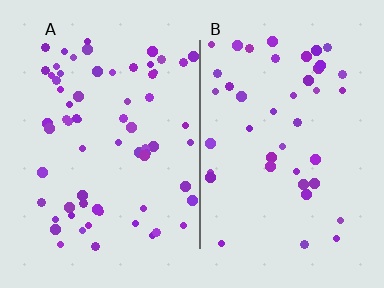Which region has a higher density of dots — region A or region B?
A (the left).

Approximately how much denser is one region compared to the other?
Approximately 1.5× — region A over region B.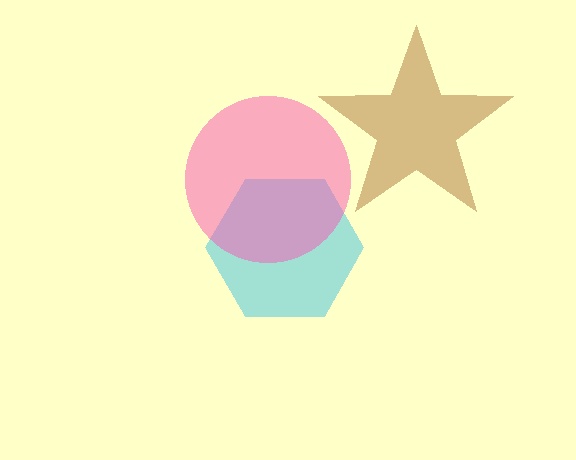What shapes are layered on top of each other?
The layered shapes are: a brown star, a cyan hexagon, a pink circle.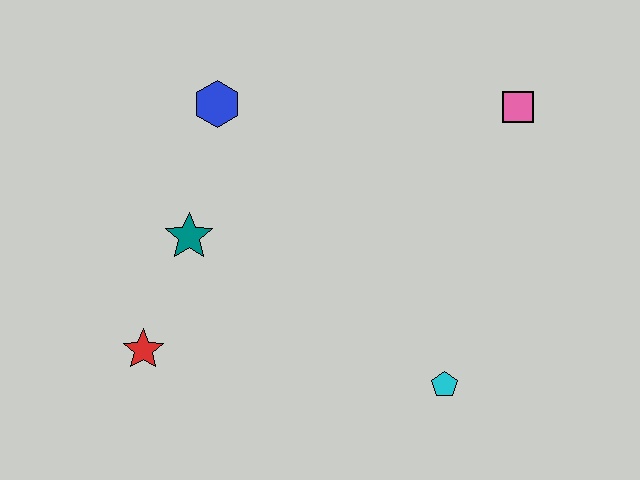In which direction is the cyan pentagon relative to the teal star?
The cyan pentagon is to the right of the teal star.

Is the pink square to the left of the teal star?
No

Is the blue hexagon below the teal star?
No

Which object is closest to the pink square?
The cyan pentagon is closest to the pink square.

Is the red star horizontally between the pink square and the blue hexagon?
No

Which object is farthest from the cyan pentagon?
The blue hexagon is farthest from the cyan pentagon.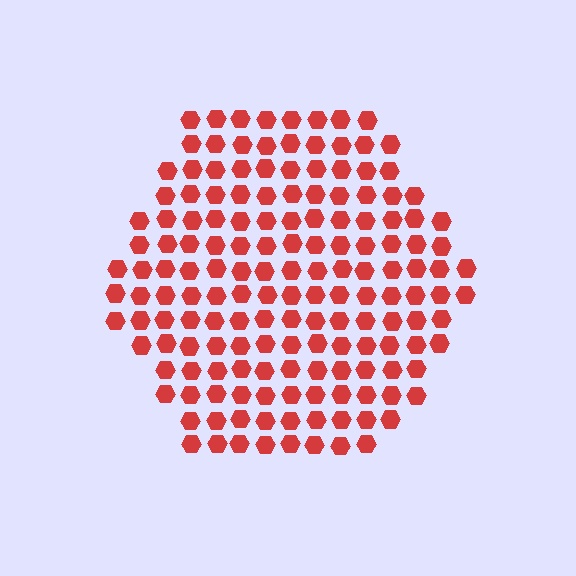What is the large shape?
The large shape is a hexagon.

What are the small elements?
The small elements are hexagons.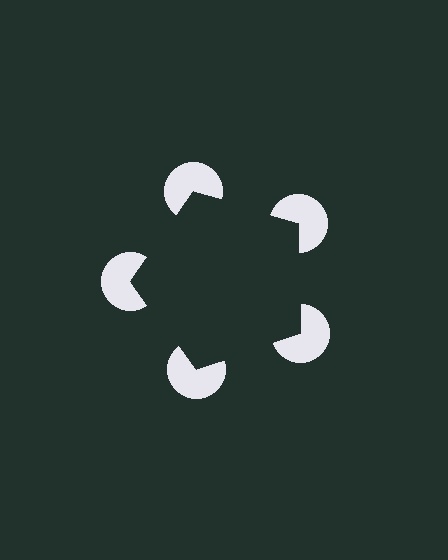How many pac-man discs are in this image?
There are 5 — one at each vertex of the illusory pentagon.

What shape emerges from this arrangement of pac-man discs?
An illusory pentagon — its edges are inferred from the aligned wedge cuts in the pac-man discs, not physically drawn.